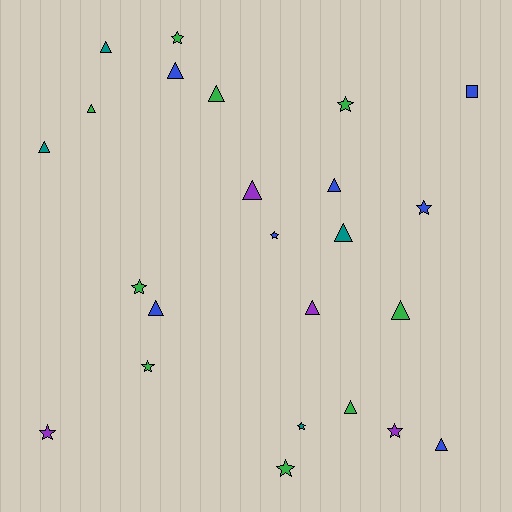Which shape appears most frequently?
Triangle, with 13 objects.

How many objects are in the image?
There are 24 objects.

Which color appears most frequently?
Green, with 9 objects.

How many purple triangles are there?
There are 2 purple triangles.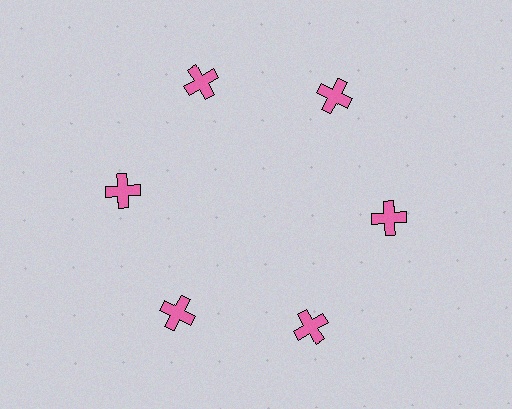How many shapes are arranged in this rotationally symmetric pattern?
There are 6 shapes, arranged in 6 groups of 1.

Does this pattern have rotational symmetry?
Yes, this pattern has 6-fold rotational symmetry. It looks the same after rotating 60 degrees around the center.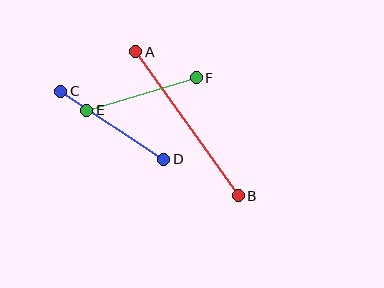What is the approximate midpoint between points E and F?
The midpoint is at approximately (141, 94) pixels.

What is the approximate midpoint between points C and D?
The midpoint is at approximately (112, 125) pixels.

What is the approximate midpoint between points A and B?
The midpoint is at approximately (187, 124) pixels.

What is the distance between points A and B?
The distance is approximately 177 pixels.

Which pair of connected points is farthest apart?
Points A and B are farthest apart.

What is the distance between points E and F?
The distance is approximately 114 pixels.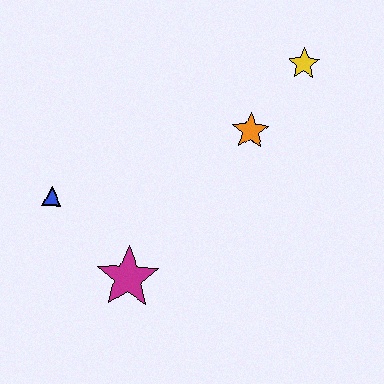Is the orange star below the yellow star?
Yes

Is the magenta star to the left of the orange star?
Yes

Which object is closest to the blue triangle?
The magenta star is closest to the blue triangle.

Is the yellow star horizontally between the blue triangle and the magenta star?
No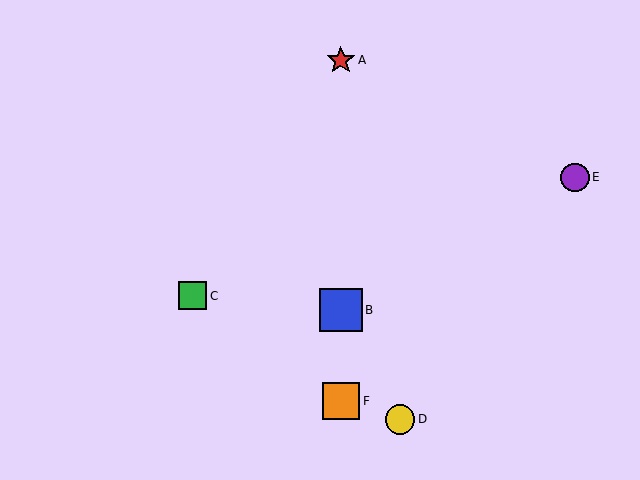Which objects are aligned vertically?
Objects A, B, F are aligned vertically.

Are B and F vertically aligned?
Yes, both are at x≈341.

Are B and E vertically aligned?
No, B is at x≈341 and E is at x≈575.